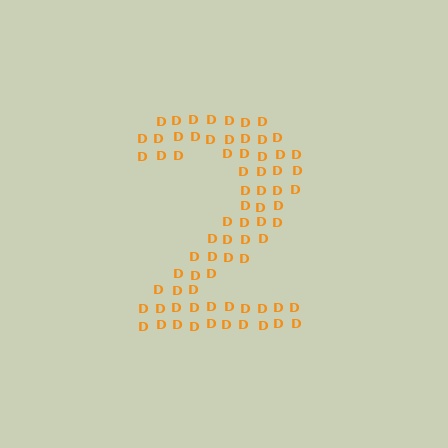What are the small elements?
The small elements are letter D's.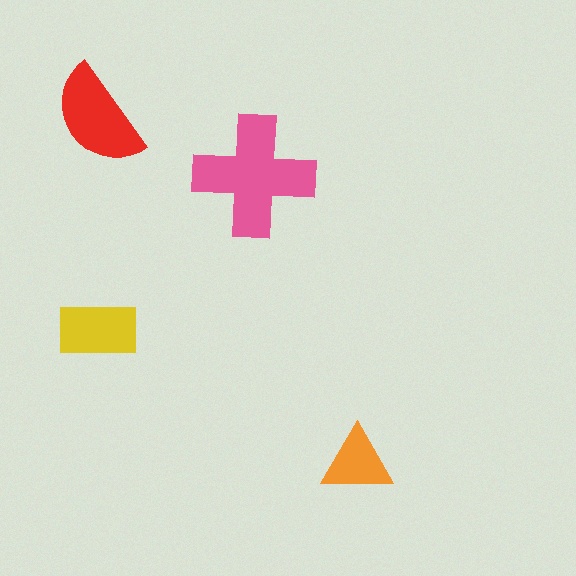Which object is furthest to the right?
The orange triangle is rightmost.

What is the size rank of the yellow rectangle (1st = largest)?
3rd.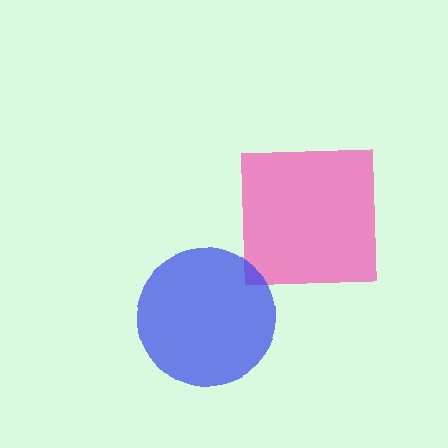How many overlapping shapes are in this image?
There are 2 overlapping shapes in the image.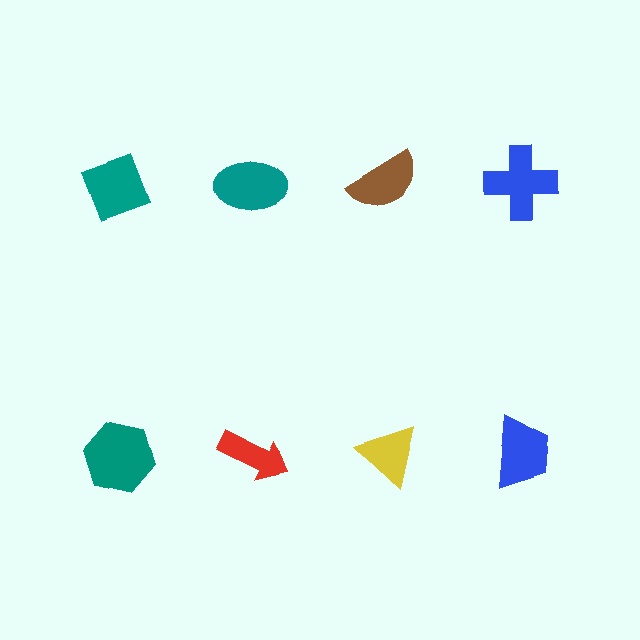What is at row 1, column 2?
A teal ellipse.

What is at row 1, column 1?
A teal diamond.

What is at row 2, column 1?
A teal hexagon.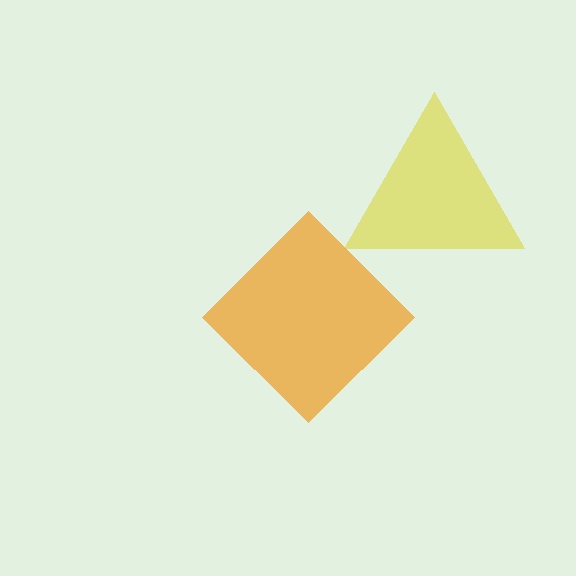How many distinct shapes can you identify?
There are 2 distinct shapes: a yellow triangle, an orange diamond.